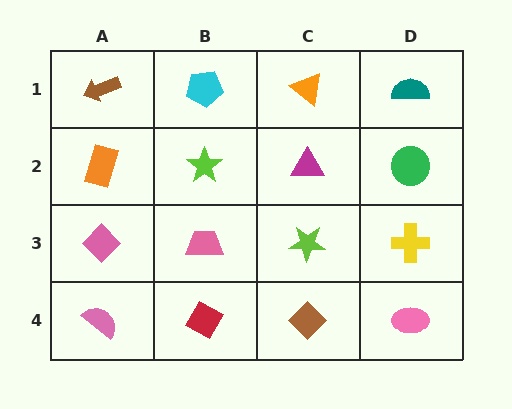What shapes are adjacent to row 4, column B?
A pink trapezoid (row 3, column B), a pink semicircle (row 4, column A), a brown diamond (row 4, column C).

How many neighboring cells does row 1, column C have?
3.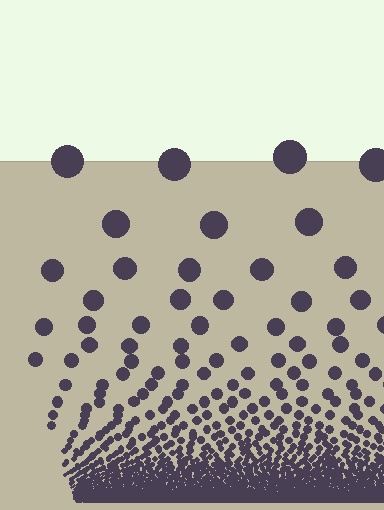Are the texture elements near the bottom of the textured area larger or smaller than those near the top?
Smaller. The gradient is inverted — elements near the bottom are smaller and denser.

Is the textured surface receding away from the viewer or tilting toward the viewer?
The surface appears to tilt toward the viewer. Texture elements get larger and sparser toward the top.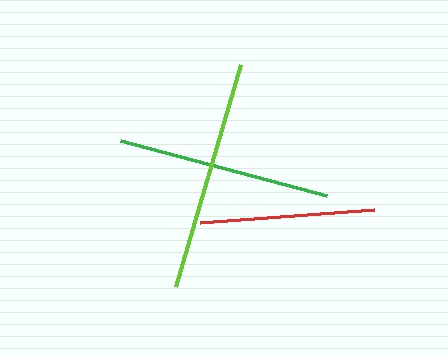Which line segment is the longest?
The lime line is the longest at approximately 232 pixels.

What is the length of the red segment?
The red segment is approximately 175 pixels long.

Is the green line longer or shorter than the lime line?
The lime line is longer than the green line.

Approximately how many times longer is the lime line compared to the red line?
The lime line is approximately 1.3 times the length of the red line.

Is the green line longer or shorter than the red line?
The green line is longer than the red line.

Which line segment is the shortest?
The red line is the shortest at approximately 175 pixels.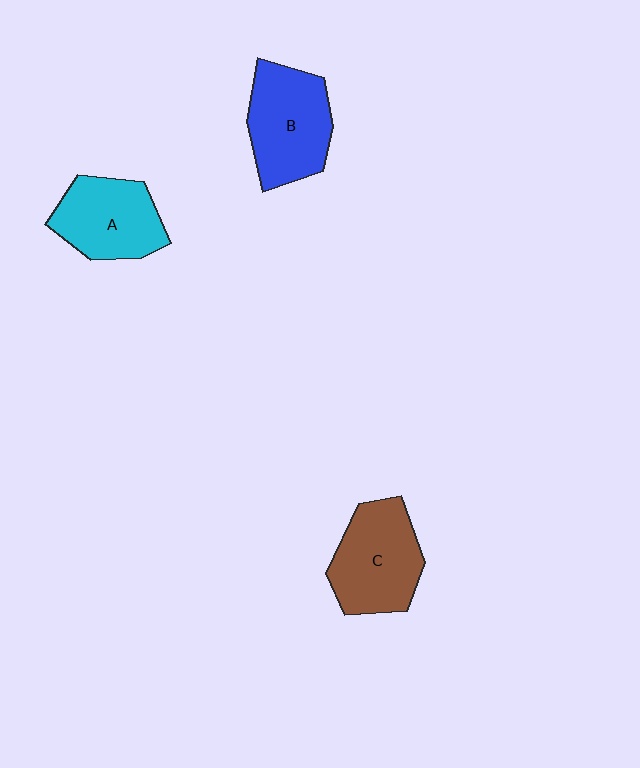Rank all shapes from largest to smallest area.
From largest to smallest: B (blue), C (brown), A (cyan).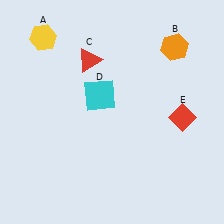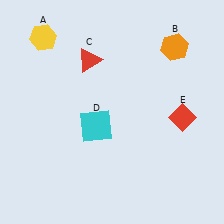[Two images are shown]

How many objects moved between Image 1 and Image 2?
1 object moved between the two images.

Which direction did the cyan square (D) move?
The cyan square (D) moved down.